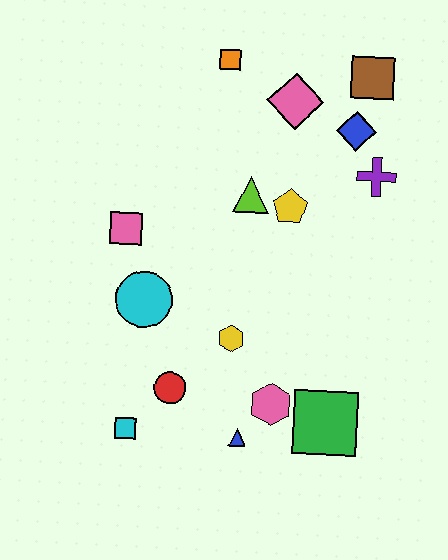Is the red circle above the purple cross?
No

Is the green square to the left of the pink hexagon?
No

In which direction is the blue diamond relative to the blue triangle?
The blue diamond is above the blue triangle.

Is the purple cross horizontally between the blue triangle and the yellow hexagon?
No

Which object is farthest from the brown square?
The cyan square is farthest from the brown square.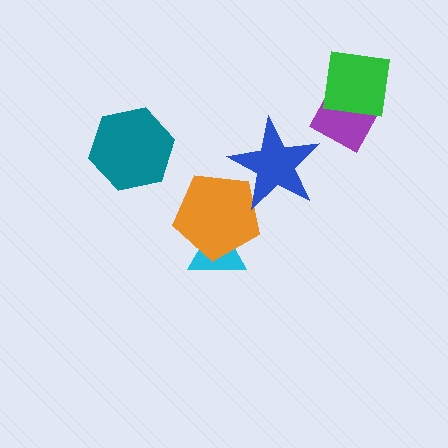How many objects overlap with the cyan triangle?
1 object overlaps with the cyan triangle.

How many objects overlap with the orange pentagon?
2 objects overlap with the orange pentagon.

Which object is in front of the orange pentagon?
The blue star is in front of the orange pentagon.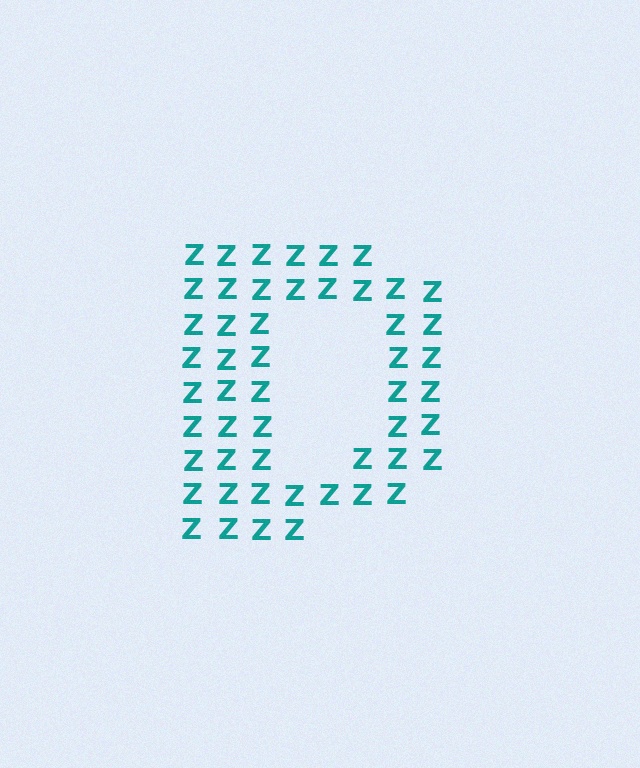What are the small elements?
The small elements are letter Z's.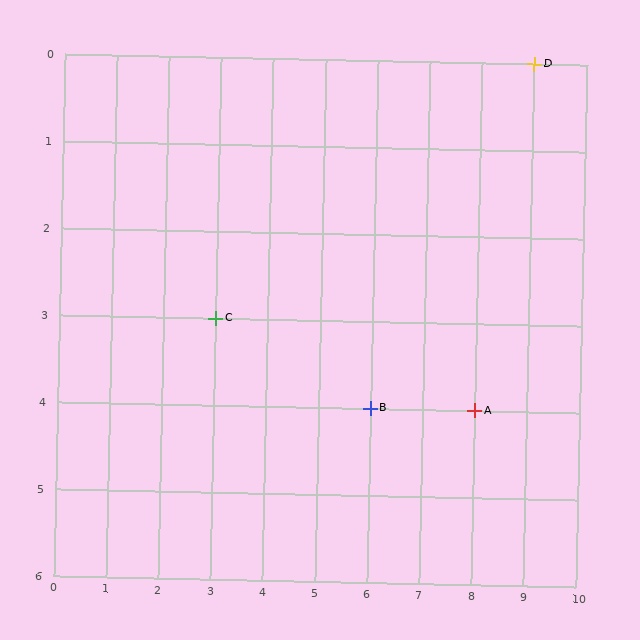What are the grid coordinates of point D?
Point D is at grid coordinates (9, 0).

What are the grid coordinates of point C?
Point C is at grid coordinates (3, 3).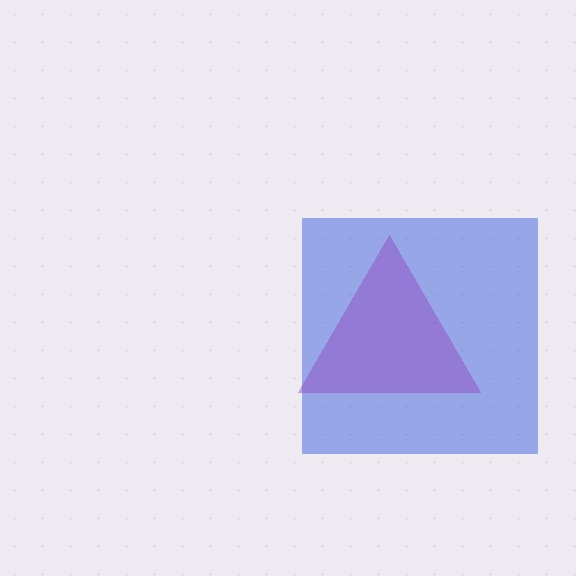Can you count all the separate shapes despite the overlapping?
Yes, there are 2 separate shapes.